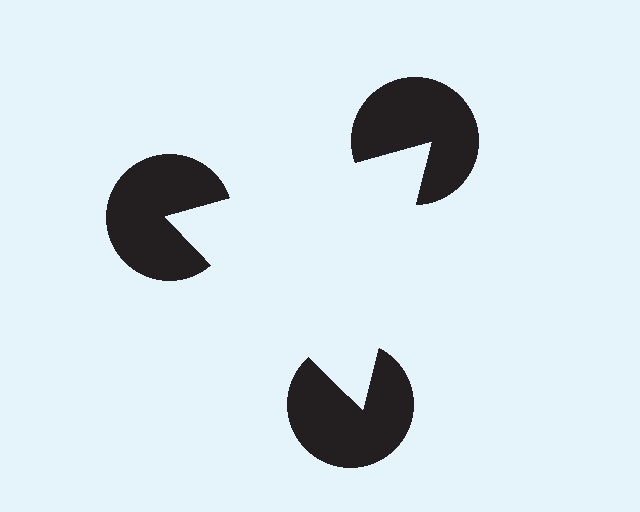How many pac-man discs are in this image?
There are 3 — one at each vertex of the illusory triangle.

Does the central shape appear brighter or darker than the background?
It typically appears slightly brighter than the background, even though no actual brightness change is drawn.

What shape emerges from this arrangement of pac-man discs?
An illusory triangle — its edges are inferred from the aligned wedge cuts in the pac-man discs, not physically drawn.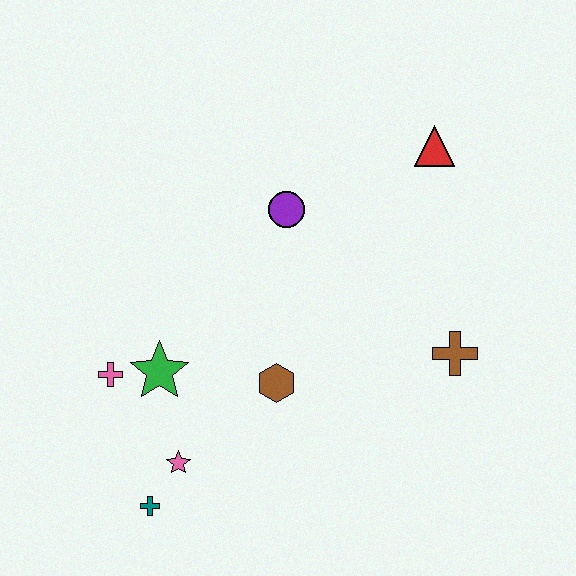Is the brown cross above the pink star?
Yes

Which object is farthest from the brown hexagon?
The red triangle is farthest from the brown hexagon.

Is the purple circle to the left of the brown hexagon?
No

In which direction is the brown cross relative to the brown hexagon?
The brown cross is to the right of the brown hexagon.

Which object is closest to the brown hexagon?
The green star is closest to the brown hexagon.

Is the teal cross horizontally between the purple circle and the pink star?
No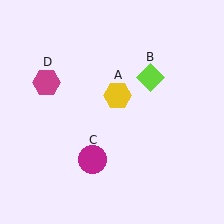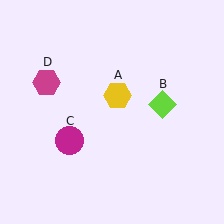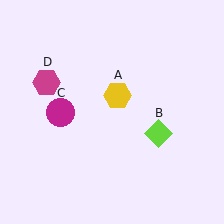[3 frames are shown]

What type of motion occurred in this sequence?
The lime diamond (object B), magenta circle (object C) rotated clockwise around the center of the scene.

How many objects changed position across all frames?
2 objects changed position: lime diamond (object B), magenta circle (object C).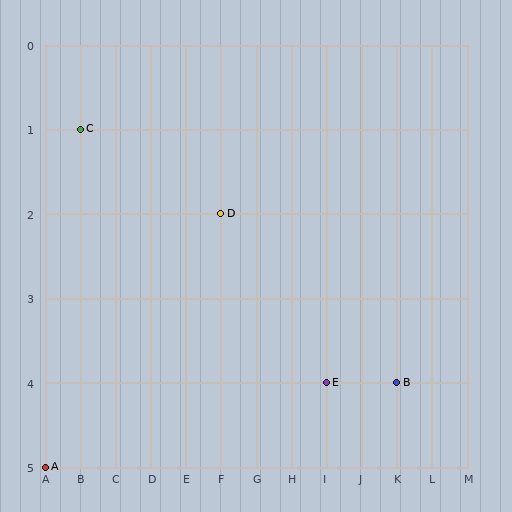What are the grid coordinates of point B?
Point B is at grid coordinates (K, 4).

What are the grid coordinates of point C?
Point C is at grid coordinates (B, 1).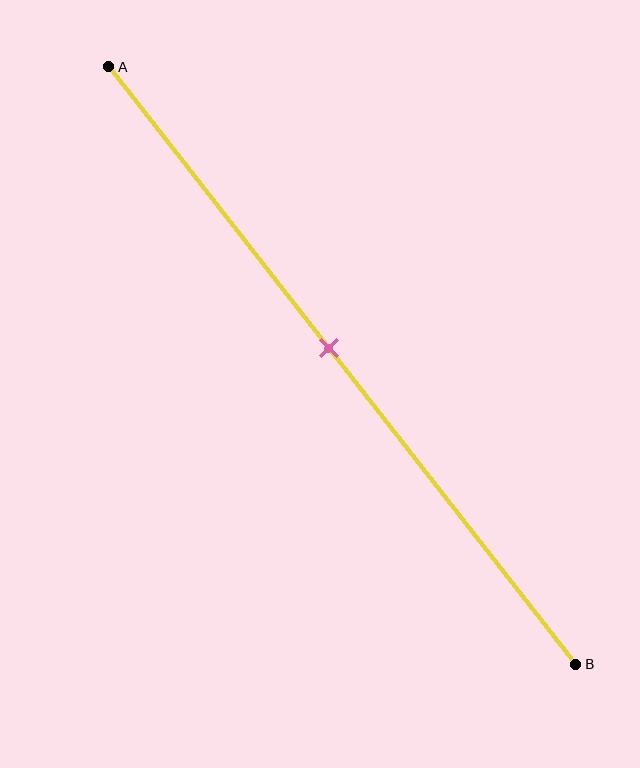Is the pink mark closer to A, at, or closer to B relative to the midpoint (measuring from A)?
The pink mark is approximately at the midpoint of segment AB.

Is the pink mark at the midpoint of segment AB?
Yes, the mark is approximately at the midpoint.